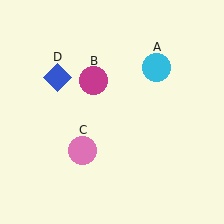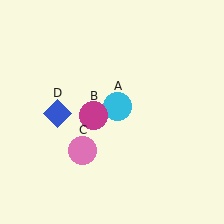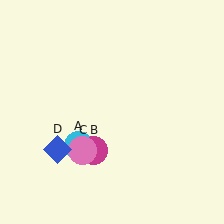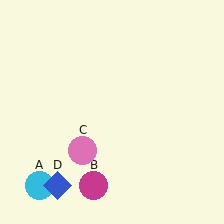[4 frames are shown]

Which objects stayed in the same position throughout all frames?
Pink circle (object C) remained stationary.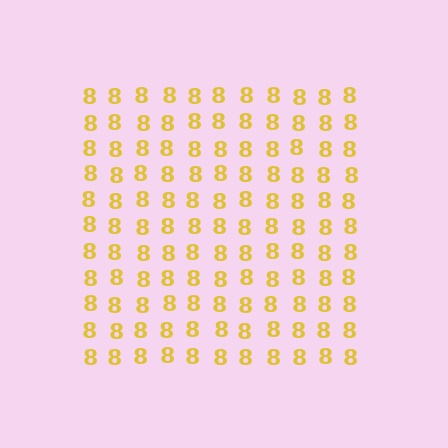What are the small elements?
The small elements are digit 8's.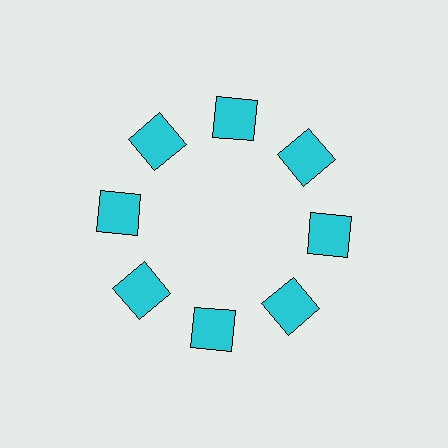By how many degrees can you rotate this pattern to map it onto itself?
The pattern maps onto itself every 45 degrees of rotation.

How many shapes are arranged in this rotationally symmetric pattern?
There are 8 shapes, arranged in 8 groups of 1.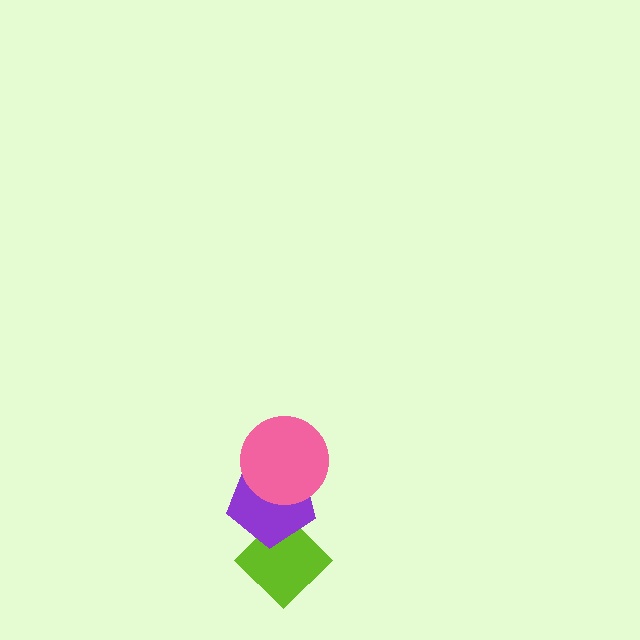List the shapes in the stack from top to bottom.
From top to bottom: the pink circle, the purple pentagon, the lime diamond.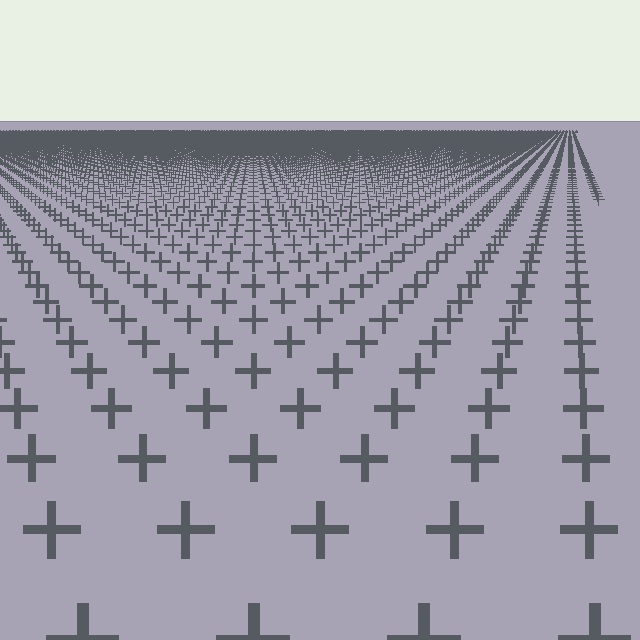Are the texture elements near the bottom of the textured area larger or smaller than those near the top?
Larger. Near the bottom, elements are closer to the viewer and appear at a bigger on-screen size.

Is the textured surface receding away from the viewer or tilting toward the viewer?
The surface is receding away from the viewer. Texture elements get smaller and denser toward the top.